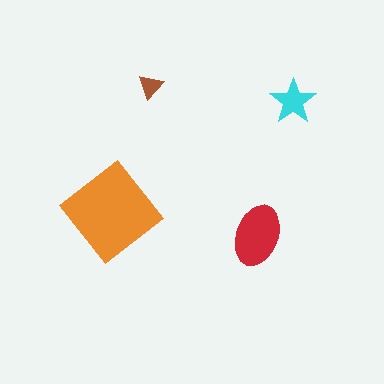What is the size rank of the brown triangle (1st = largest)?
4th.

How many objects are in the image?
There are 4 objects in the image.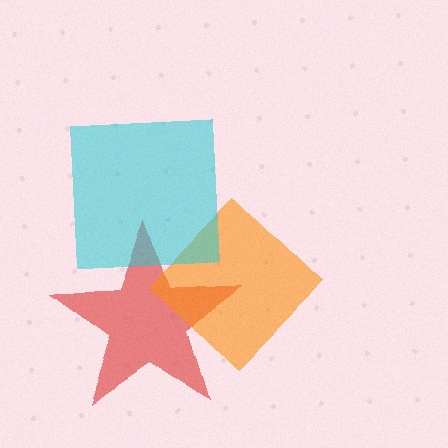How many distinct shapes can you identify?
There are 3 distinct shapes: a red star, an orange diamond, a cyan square.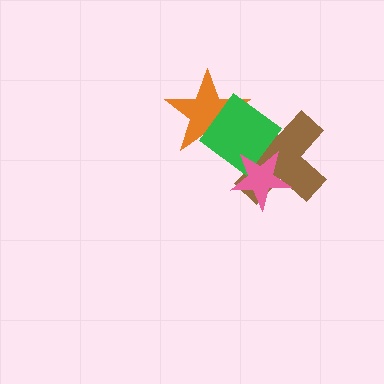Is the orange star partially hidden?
Yes, it is partially covered by another shape.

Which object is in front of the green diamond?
The pink star is in front of the green diamond.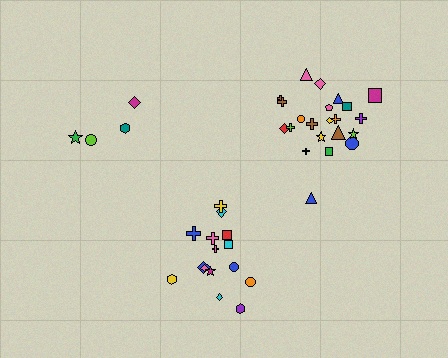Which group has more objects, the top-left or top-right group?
The top-right group.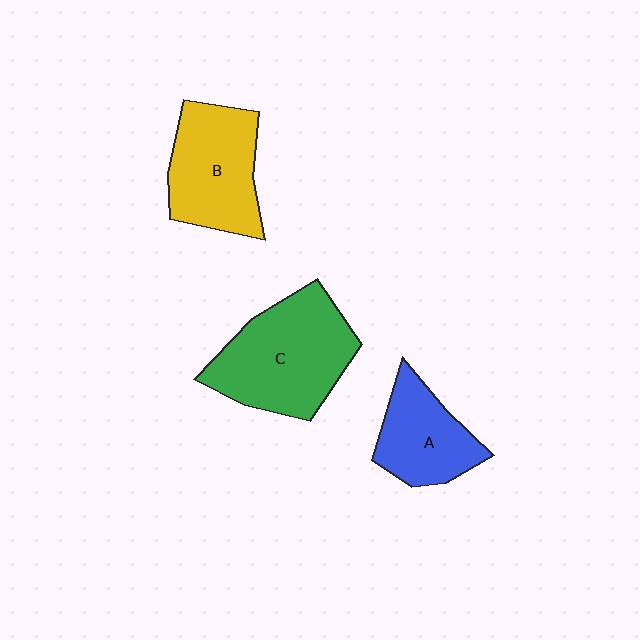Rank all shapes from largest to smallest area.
From largest to smallest: C (green), B (yellow), A (blue).